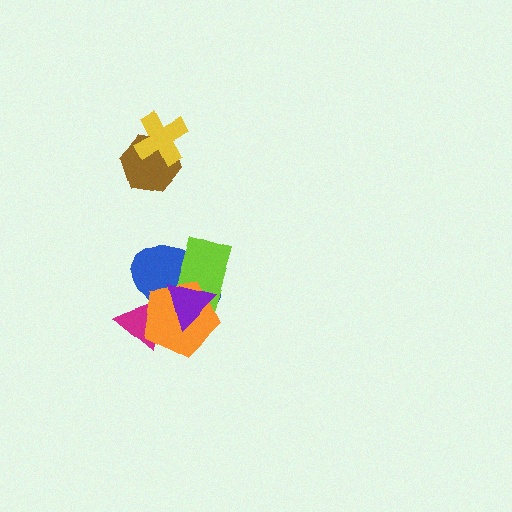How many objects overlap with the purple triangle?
4 objects overlap with the purple triangle.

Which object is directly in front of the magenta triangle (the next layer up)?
The blue ellipse is directly in front of the magenta triangle.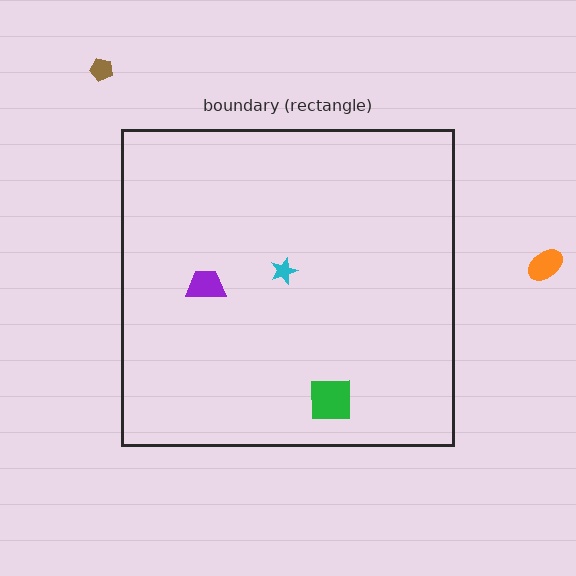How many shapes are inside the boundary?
3 inside, 2 outside.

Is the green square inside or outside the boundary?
Inside.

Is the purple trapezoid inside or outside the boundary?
Inside.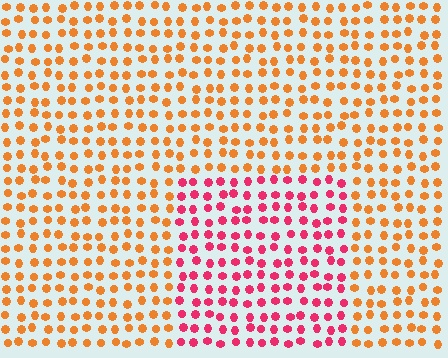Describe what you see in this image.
The image is filled with small orange elements in a uniform arrangement. A rectangle-shaped region is visible where the elements are tinted to a slightly different hue, forming a subtle color boundary.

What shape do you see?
I see a rectangle.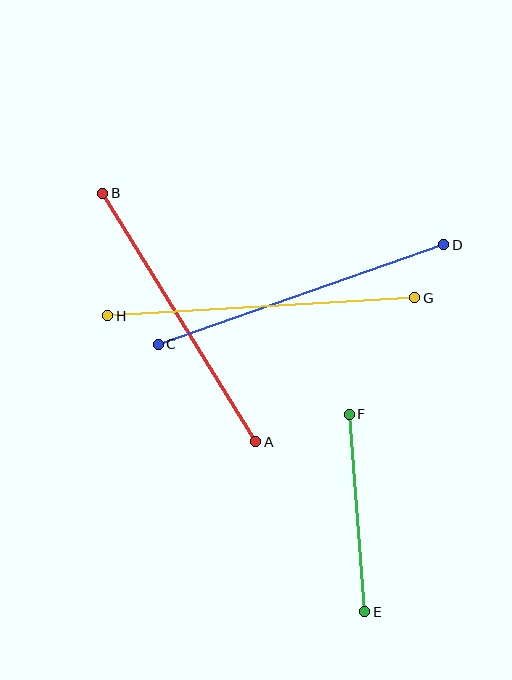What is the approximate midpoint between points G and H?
The midpoint is at approximately (261, 307) pixels.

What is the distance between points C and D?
The distance is approximately 303 pixels.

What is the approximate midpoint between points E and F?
The midpoint is at approximately (357, 513) pixels.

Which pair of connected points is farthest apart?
Points G and H are farthest apart.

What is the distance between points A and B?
The distance is approximately 292 pixels.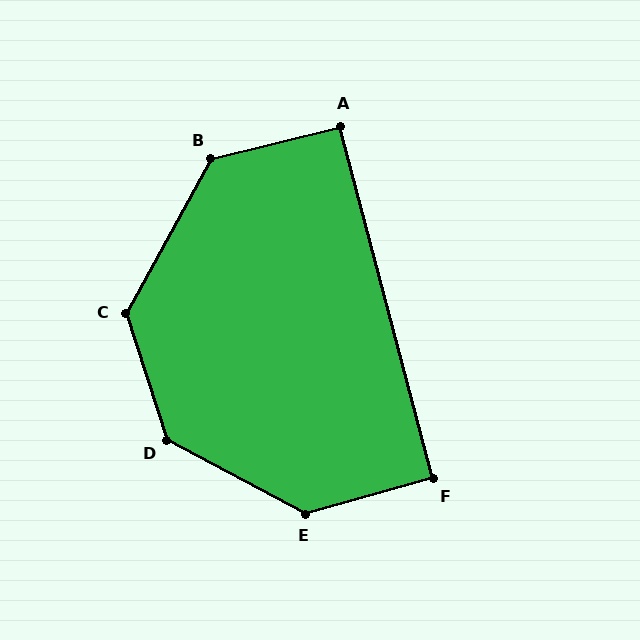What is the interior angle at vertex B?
Approximately 133 degrees (obtuse).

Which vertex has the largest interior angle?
E, at approximately 136 degrees.